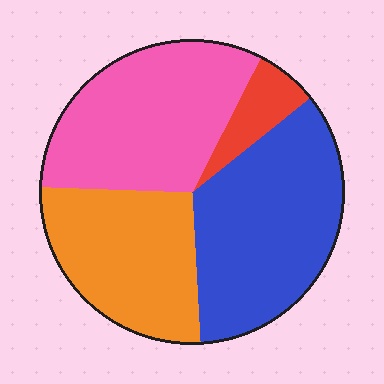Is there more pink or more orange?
Pink.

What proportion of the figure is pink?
Pink takes up between a quarter and a half of the figure.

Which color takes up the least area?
Red, at roughly 5%.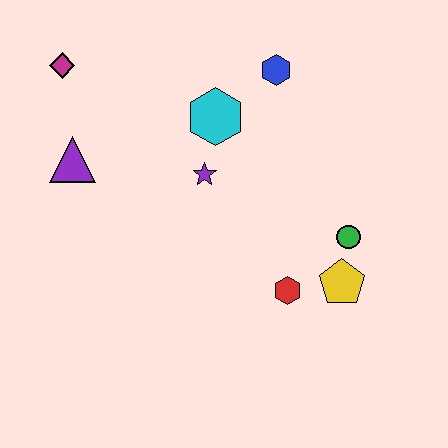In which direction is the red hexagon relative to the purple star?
The red hexagon is below the purple star.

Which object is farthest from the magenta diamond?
The yellow pentagon is farthest from the magenta diamond.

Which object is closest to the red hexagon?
The yellow pentagon is closest to the red hexagon.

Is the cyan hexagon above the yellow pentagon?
Yes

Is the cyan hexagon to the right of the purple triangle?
Yes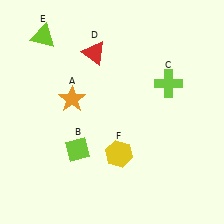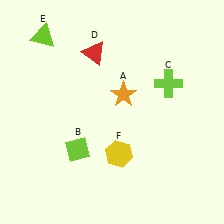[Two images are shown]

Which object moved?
The orange star (A) moved right.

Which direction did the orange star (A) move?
The orange star (A) moved right.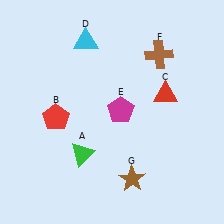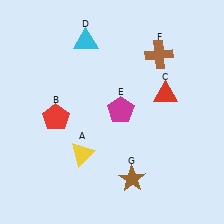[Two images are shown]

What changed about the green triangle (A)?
In Image 1, A is green. In Image 2, it changed to yellow.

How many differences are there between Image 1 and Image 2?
There is 1 difference between the two images.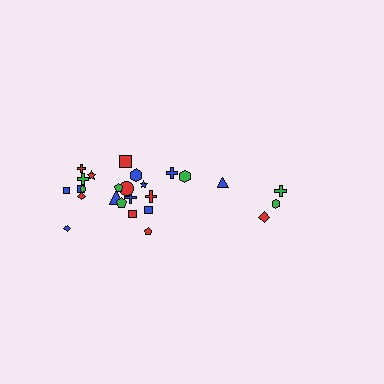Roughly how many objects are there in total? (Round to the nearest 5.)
Roughly 25 objects in total.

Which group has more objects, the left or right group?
The left group.